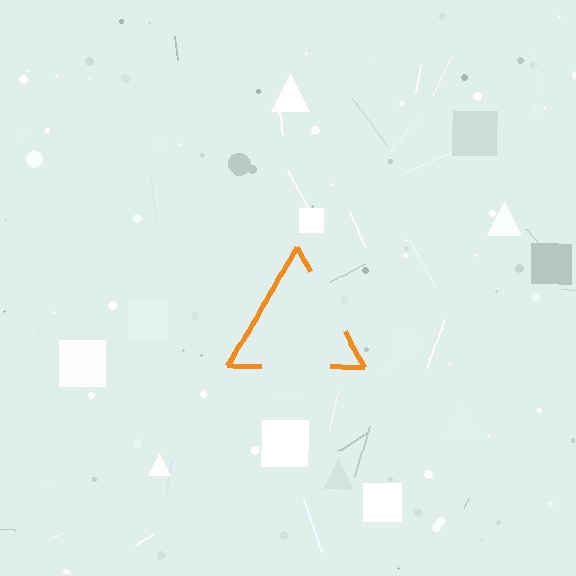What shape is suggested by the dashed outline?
The dashed outline suggests a triangle.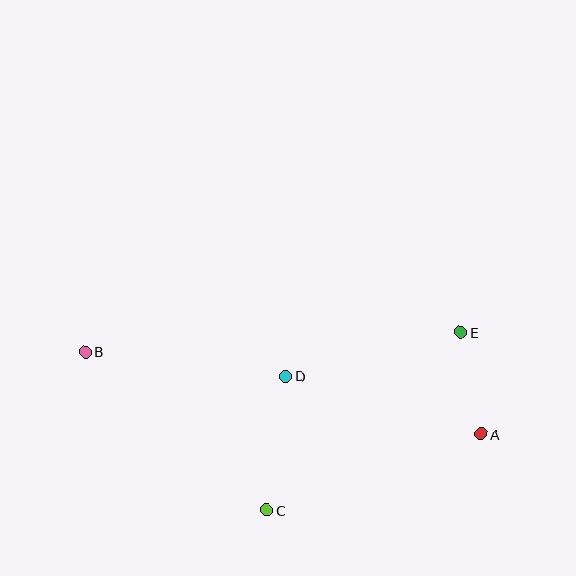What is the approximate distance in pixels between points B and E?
The distance between B and E is approximately 376 pixels.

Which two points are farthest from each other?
Points A and B are farthest from each other.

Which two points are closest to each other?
Points A and E are closest to each other.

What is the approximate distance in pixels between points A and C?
The distance between A and C is approximately 228 pixels.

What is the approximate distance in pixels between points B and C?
The distance between B and C is approximately 241 pixels.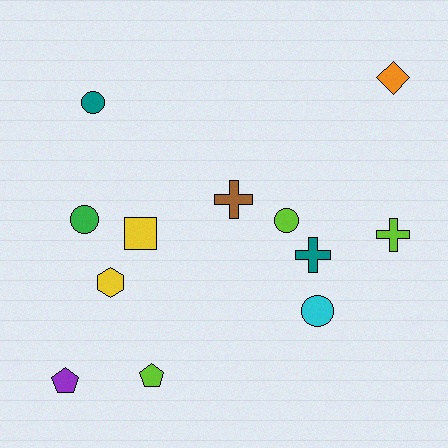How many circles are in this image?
There are 4 circles.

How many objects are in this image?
There are 12 objects.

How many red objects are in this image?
There are no red objects.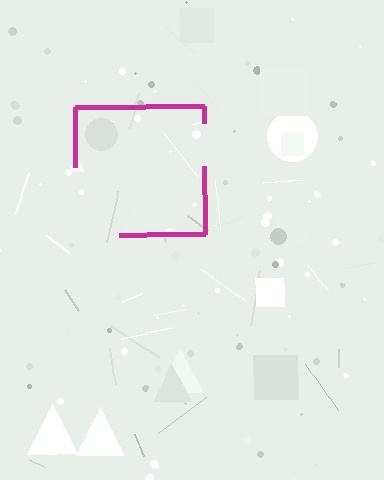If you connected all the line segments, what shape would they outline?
They would outline a square.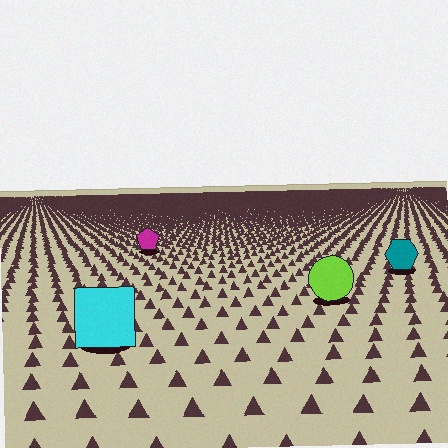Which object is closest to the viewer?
The cyan square is closest. The texture marks near it are larger and more spread out.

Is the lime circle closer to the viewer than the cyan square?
No. The cyan square is closer — you can tell from the texture gradient: the ground texture is coarser near it.